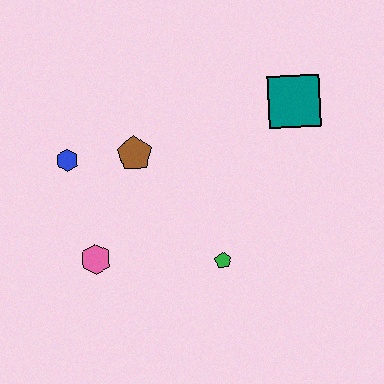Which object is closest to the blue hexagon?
The brown pentagon is closest to the blue hexagon.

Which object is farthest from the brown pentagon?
The teal square is farthest from the brown pentagon.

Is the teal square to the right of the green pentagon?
Yes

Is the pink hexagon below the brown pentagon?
Yes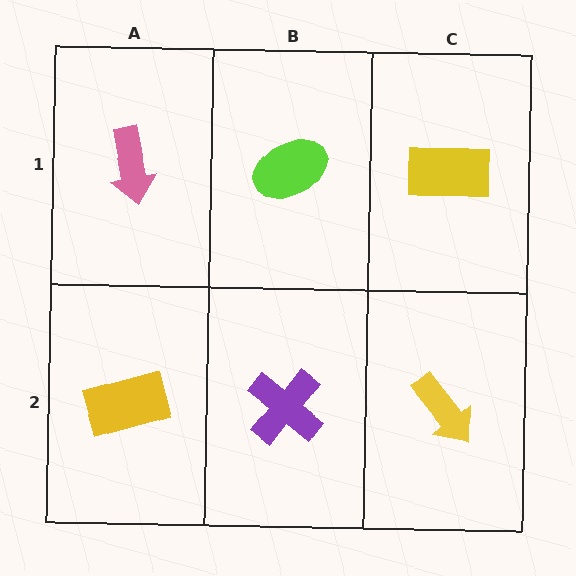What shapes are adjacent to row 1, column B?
A purple cross (row 2, column B), a pink arrow (row 1, column A), a yellow rectangle (row 1, column C).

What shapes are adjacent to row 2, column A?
A pink arrow (row 1, column A), a purple cross (row 2, column B).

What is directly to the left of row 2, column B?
A yellow rectangle.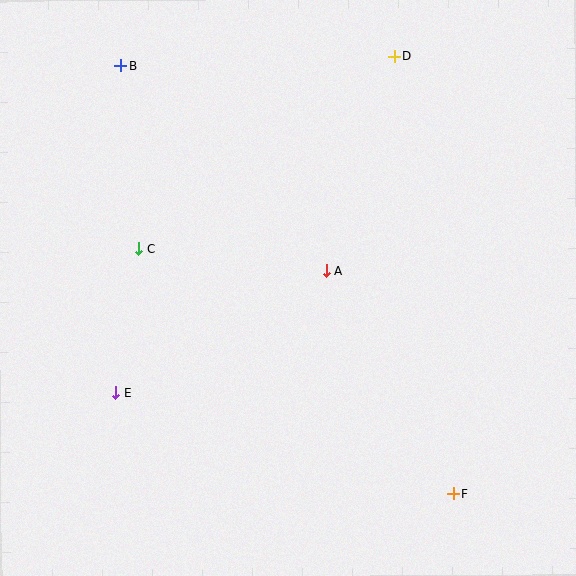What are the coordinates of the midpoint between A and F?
The midpoint between A and F is at (390, 382).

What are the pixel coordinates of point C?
Point C is at (138, 249).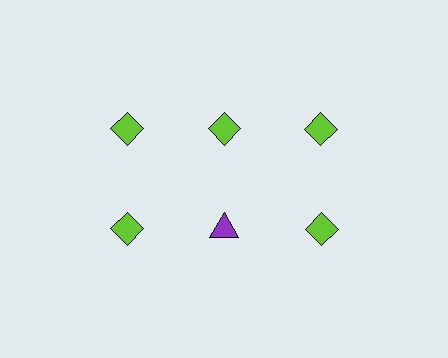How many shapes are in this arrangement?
There are 6 shapes arranged in a grid pattern.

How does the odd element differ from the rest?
It differs in both color (purple instead of lime) and shape (triangle instead of diamond).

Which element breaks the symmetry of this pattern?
The purple triangle in the second row, second from left column breaks the symmetry. All other shapes are lime diamonds.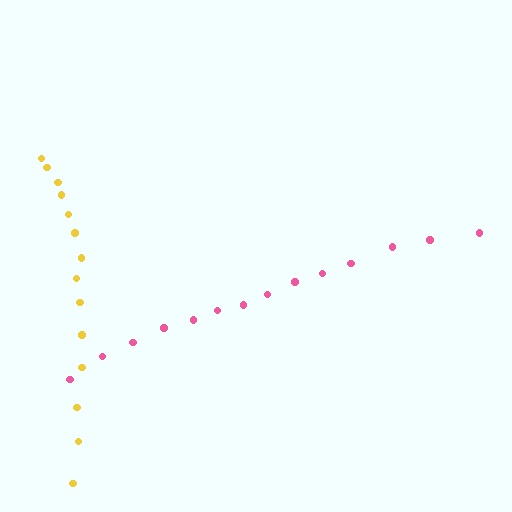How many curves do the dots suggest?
There are 2 distinct paths.